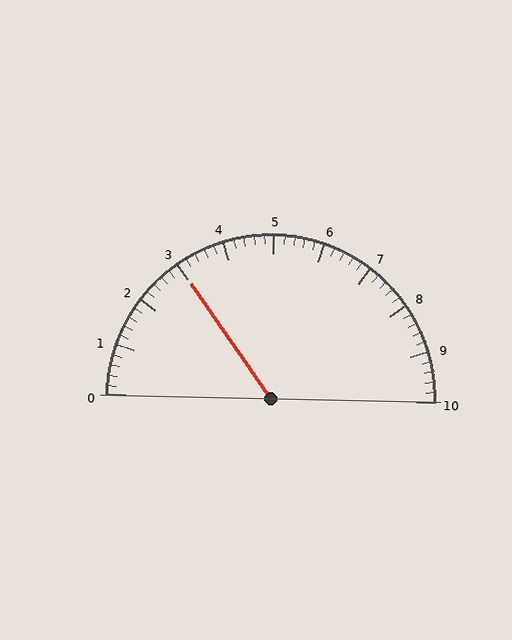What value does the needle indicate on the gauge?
The needle indicates approximately 3.0.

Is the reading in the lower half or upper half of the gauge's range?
The reading is in the lower half of the range (0 to 10).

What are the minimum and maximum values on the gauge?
The gauge ranges from 0 to 10.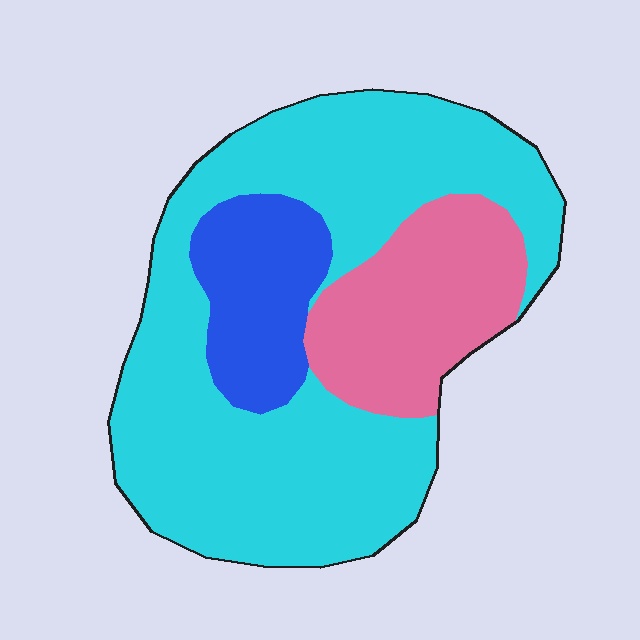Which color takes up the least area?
Blue, at roughly 15%.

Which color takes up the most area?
Cyan, at roughly 65%.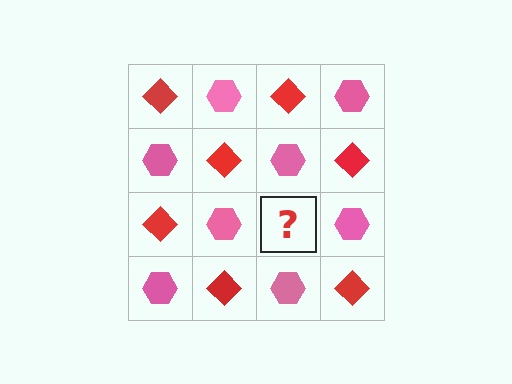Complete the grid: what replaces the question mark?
The question mark should be replaced with a red diamond.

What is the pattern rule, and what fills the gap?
The rule is that it alternates red diamond and pink hexagon in a checkerboard pattern. The gap should be filled with a red diamond.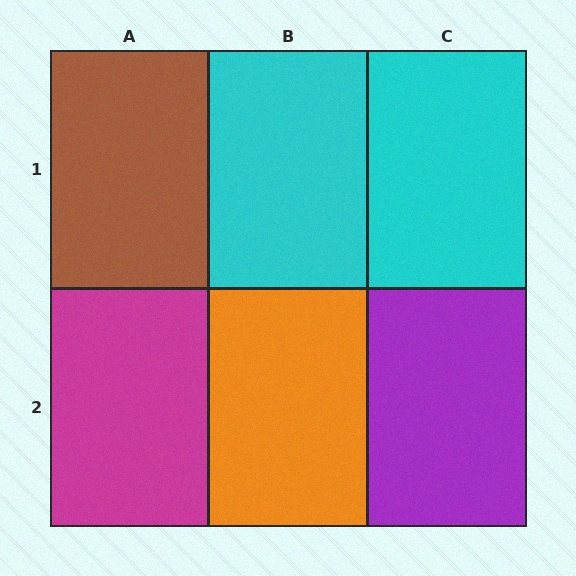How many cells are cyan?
2 cells are cyan.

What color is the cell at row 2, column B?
Orange.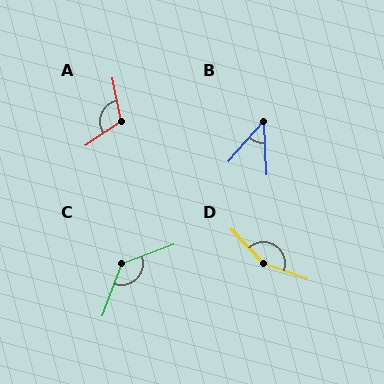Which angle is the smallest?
B, at approximately 44 degrees.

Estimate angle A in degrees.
Approximately 113 degrees.